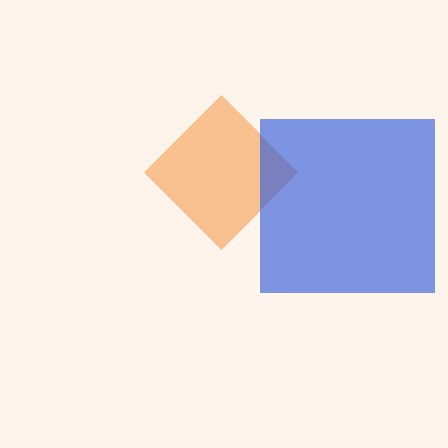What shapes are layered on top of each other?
The layered shapes are: an orange diamond, a blue square.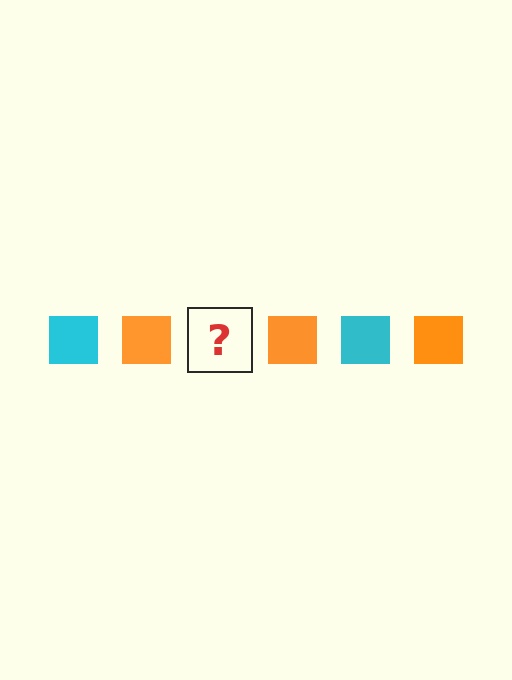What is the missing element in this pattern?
The missing element is a cyan square.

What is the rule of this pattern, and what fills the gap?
The rule is that the pattern cycles through cyan, orange squares. The gap should be filled with a cyan square.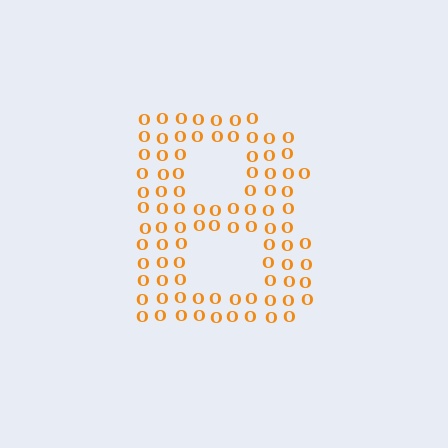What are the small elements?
The small elements are letter O's.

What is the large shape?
The large shape is the letter B.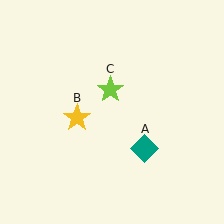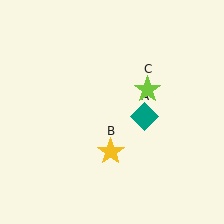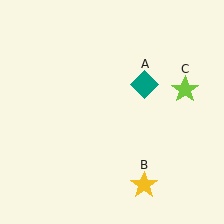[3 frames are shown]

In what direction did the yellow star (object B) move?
The yellow star (object B) moved down and to the right.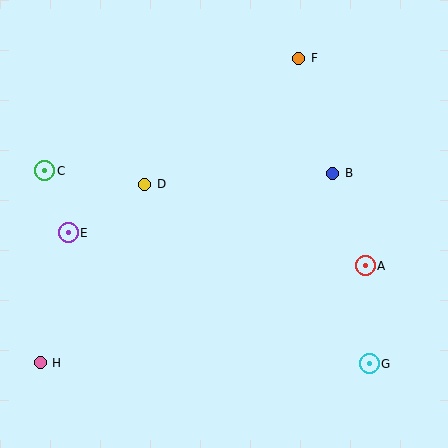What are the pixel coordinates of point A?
Point A is at (365, 266).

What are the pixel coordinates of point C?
Point C is at (45, 171).